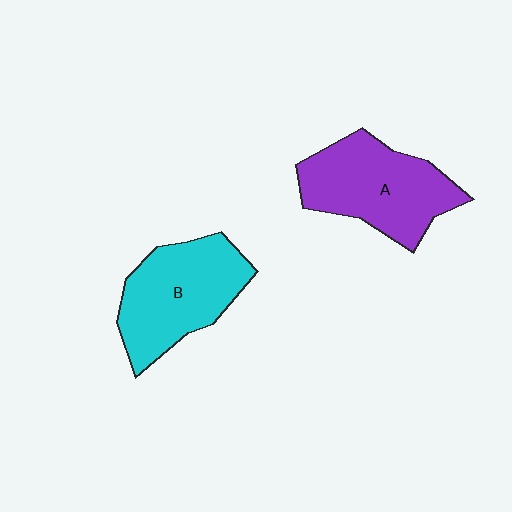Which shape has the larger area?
Shape A (purple).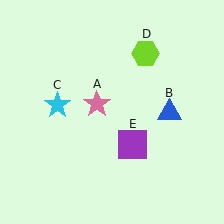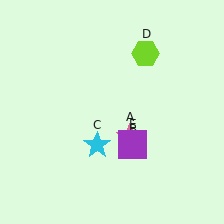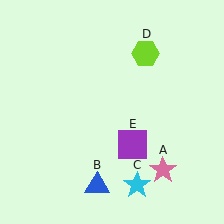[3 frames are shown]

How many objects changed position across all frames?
3 objects changed position: pink star (object A), blue triangle (object B), cyan star (object C).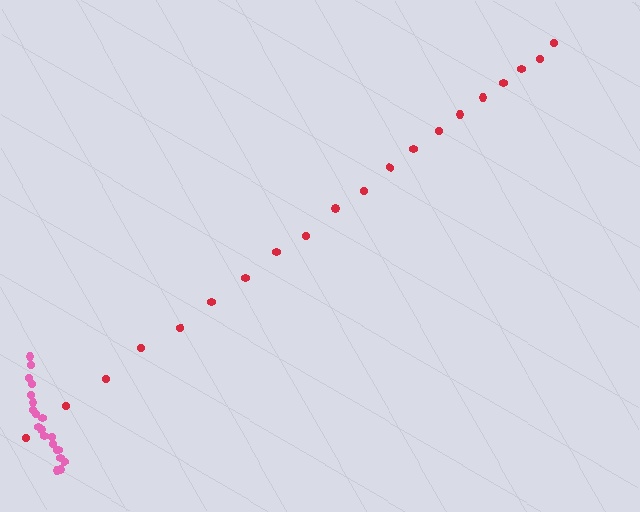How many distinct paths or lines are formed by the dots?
There are 2 distinct paths.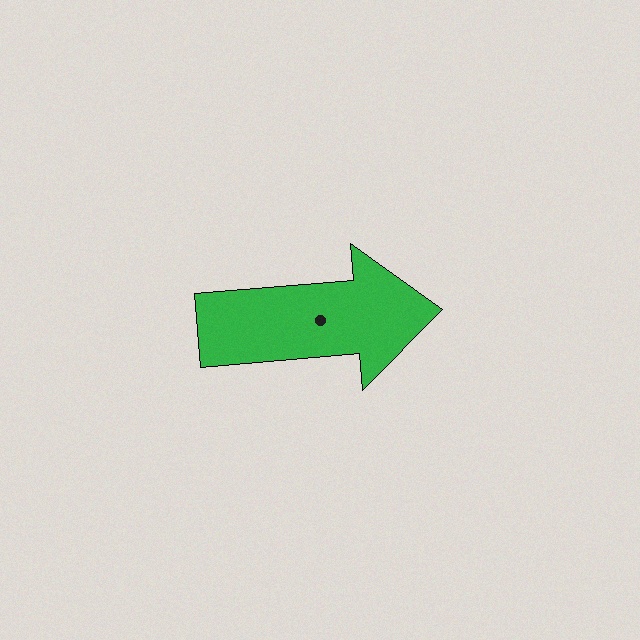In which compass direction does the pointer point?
East.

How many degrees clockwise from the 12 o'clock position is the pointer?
Approximately 85 degrees.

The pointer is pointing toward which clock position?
Roughly 3 o'clock.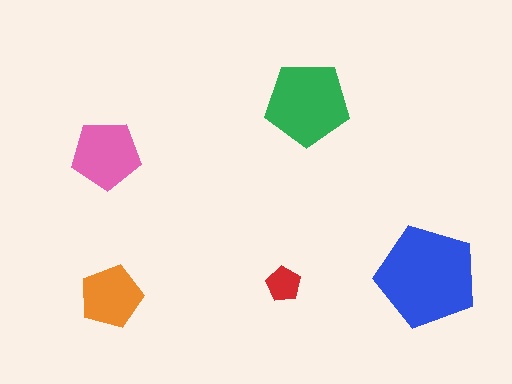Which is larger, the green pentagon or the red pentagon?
The green one.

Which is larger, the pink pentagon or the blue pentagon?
The blue one.